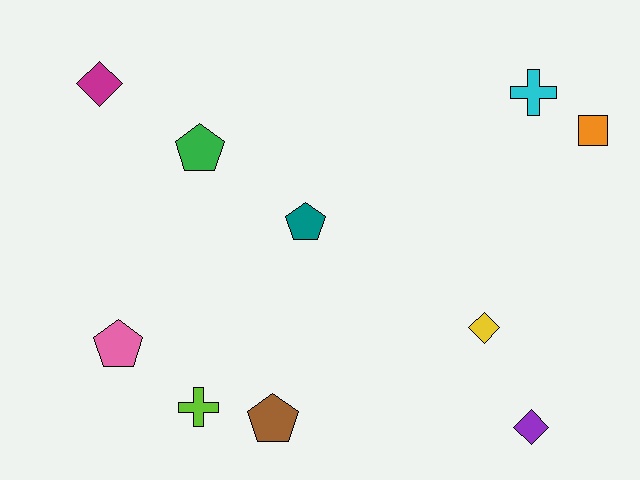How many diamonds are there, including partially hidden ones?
There are 3 diamonds.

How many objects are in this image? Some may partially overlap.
There are 10 objects.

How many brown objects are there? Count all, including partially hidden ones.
There is 1 brown object.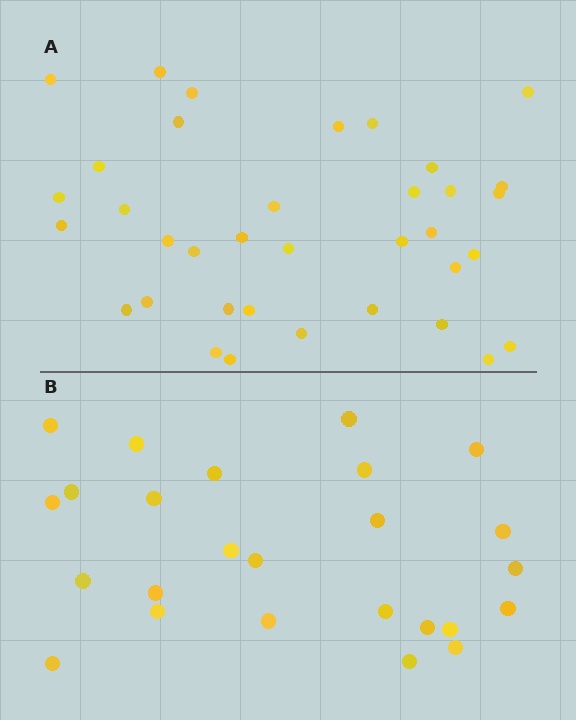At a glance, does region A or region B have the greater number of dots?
Region A (the top region) has more dots.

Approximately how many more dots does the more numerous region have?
Region A has roughly 12 or so more dots than region B.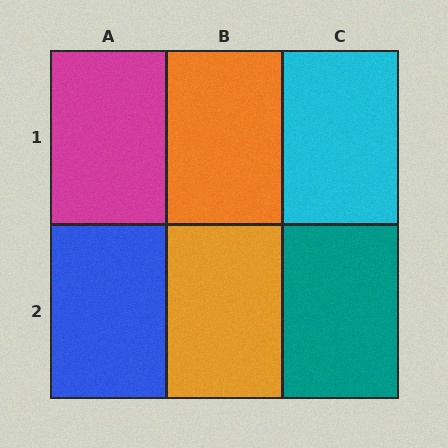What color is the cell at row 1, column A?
Magenta.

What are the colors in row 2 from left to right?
Blue, orange, teal.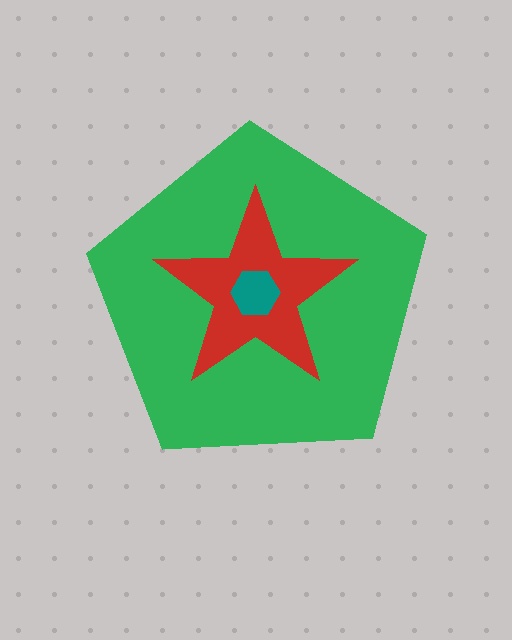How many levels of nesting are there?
3.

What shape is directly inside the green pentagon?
The red star.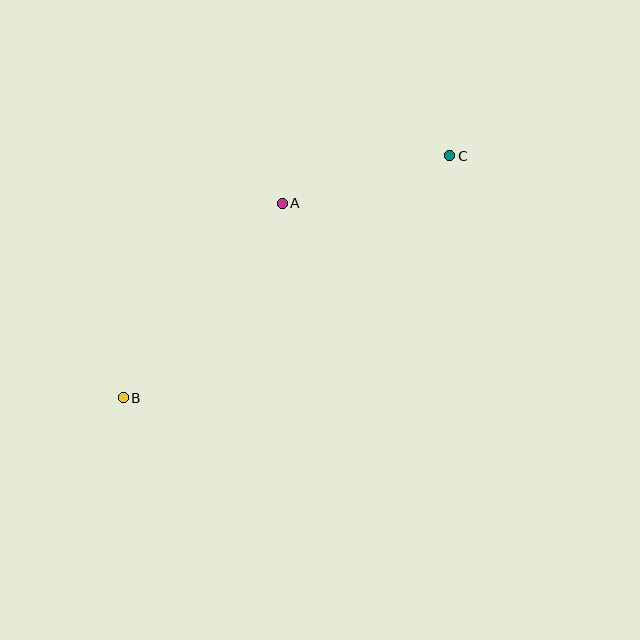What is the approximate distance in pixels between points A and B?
The distance between A and B is approximately 251 pixels.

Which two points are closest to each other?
Points A and C are closest to each other.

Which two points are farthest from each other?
Points B and C are farthest from each other.